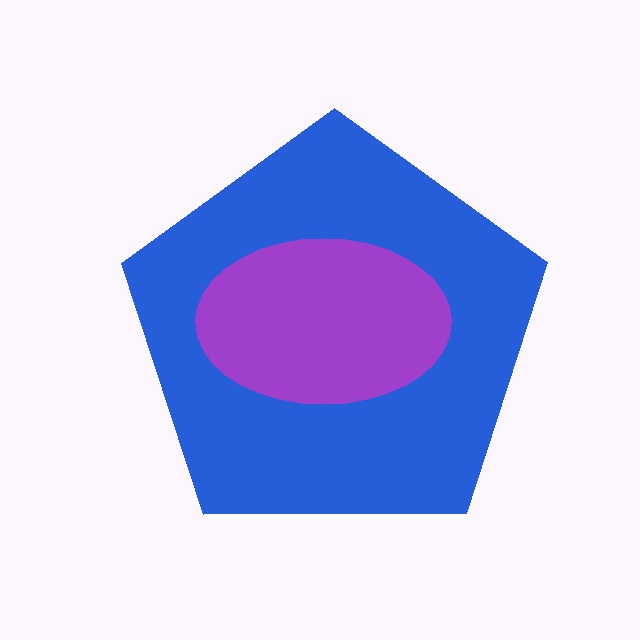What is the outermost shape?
The blue pentagon.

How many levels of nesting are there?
2.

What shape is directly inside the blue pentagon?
The purple ellipse.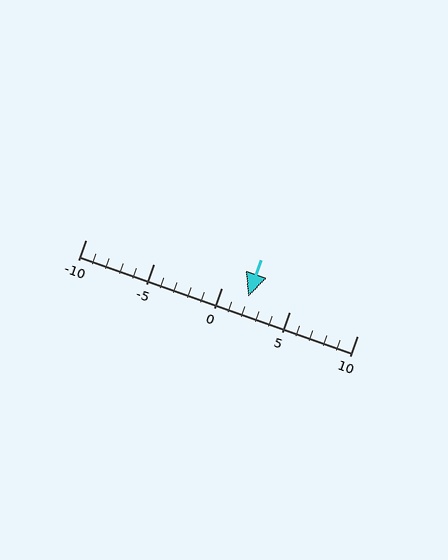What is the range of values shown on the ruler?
The ruler shows values from -10 to 10.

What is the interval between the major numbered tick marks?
The major tick marks are spaced 5 units apart.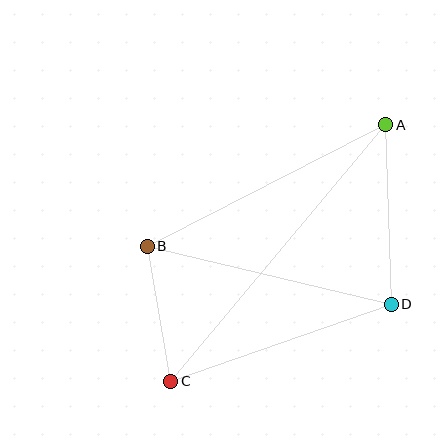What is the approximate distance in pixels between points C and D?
The distance between C and D is approximately 233 pixels.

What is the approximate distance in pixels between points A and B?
The distance between A and B is approximately 268 pixels.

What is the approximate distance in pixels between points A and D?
The distance between A and D is approximately 180 pixels.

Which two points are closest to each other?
Points B and C are closest to each other.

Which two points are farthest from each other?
Points A and C are farthest from each other.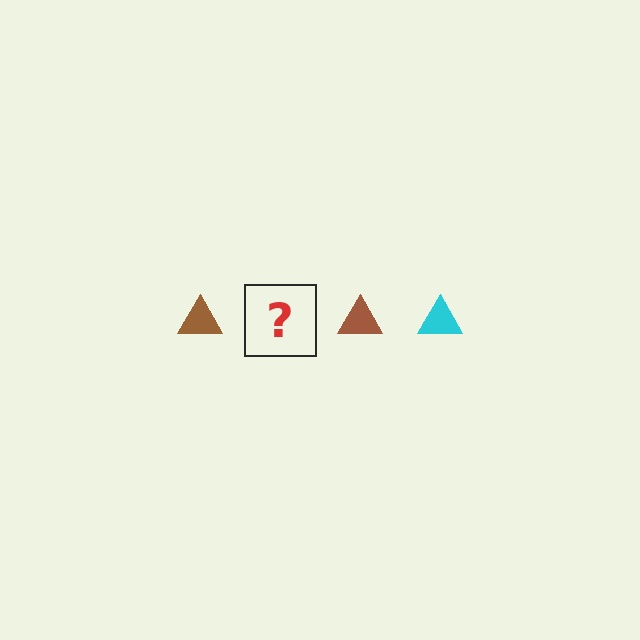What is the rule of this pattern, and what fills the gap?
The rule is that the pattern cycles through brown, cyan triangles. The gap should be filled with a cyan triangle.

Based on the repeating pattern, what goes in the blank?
The blank should be a cyan triangle.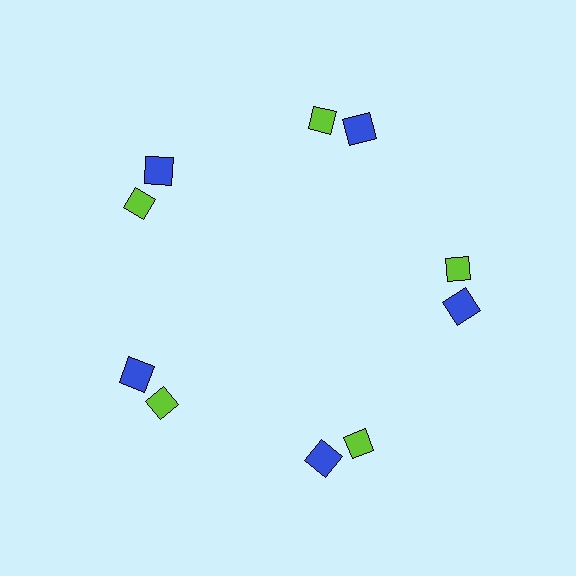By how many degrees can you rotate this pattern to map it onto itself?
The pattern maps onto itself every 72 degrees of rotation.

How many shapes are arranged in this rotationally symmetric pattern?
There are 10 shapes, arranged in 5 groups of 2.